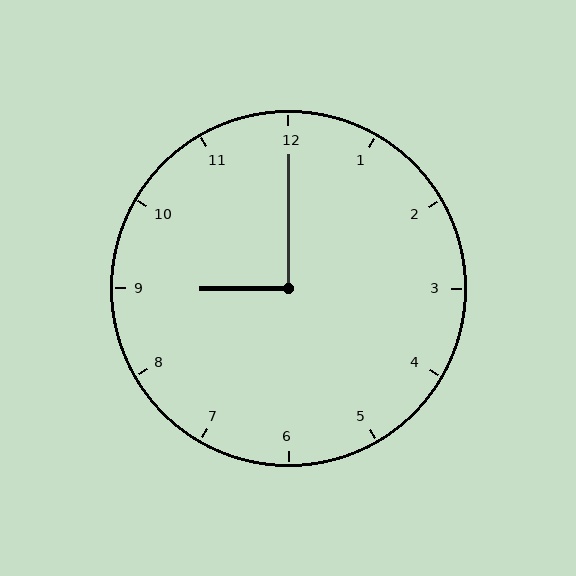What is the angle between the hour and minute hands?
Approximately 90 degrees.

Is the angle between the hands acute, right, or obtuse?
It is right.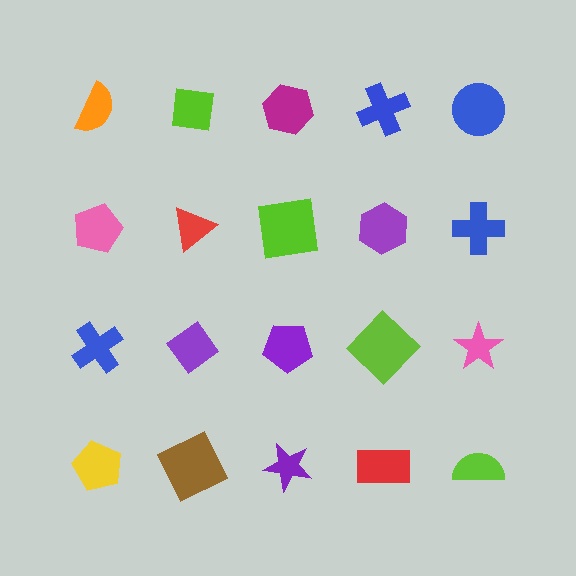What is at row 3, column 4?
A lime diamond.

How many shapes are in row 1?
5 shapes.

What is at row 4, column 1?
A yellow pentagon.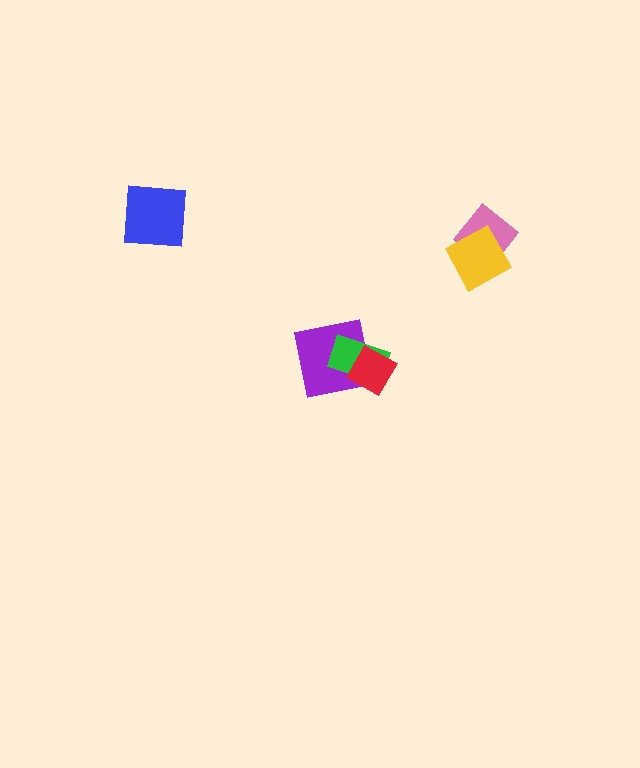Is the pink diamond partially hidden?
Yes, it is partially covered by another shape.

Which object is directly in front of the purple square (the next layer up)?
The green rectangle is directly in front of the purple square.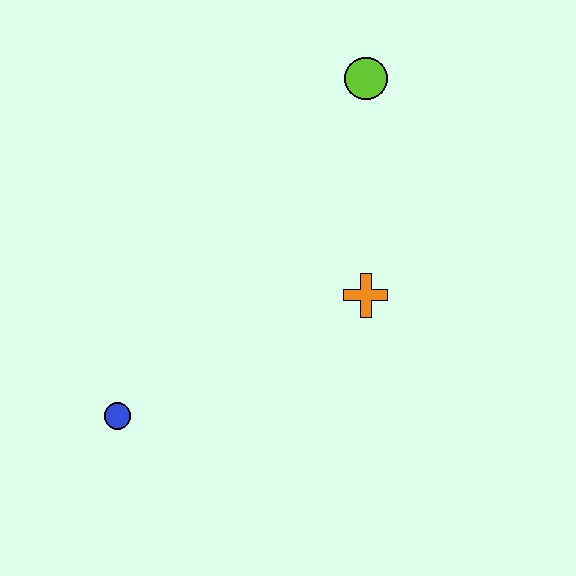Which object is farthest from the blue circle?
The lime circle is farthest from the blue circle.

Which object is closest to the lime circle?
The orange cross is closest to the lime circle.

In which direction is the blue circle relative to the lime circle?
The blue circle is below the lime circle.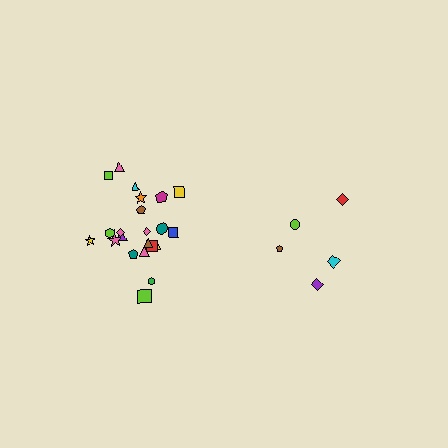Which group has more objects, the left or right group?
The left group.